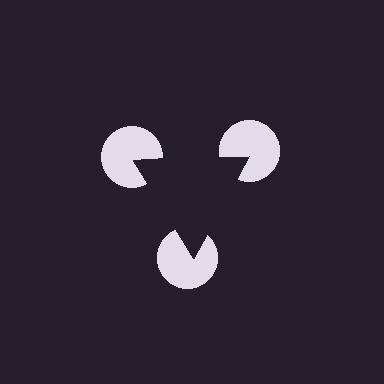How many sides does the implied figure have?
3 sides.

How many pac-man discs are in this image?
There are 3 — one at each vertex of the illusory triangle.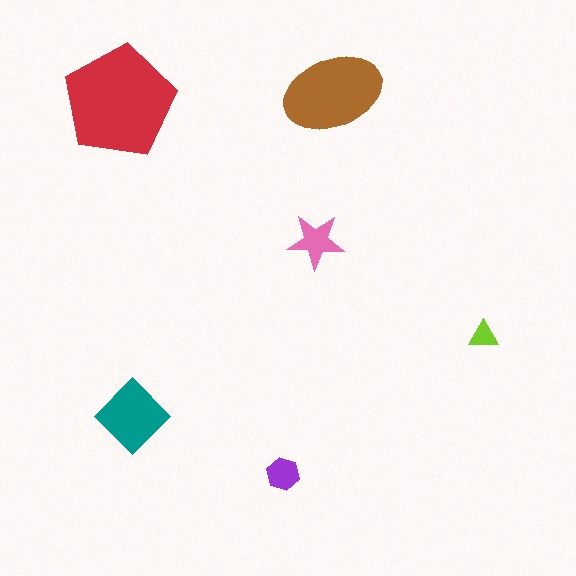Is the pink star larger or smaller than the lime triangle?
Larger.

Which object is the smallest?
The lime triangle.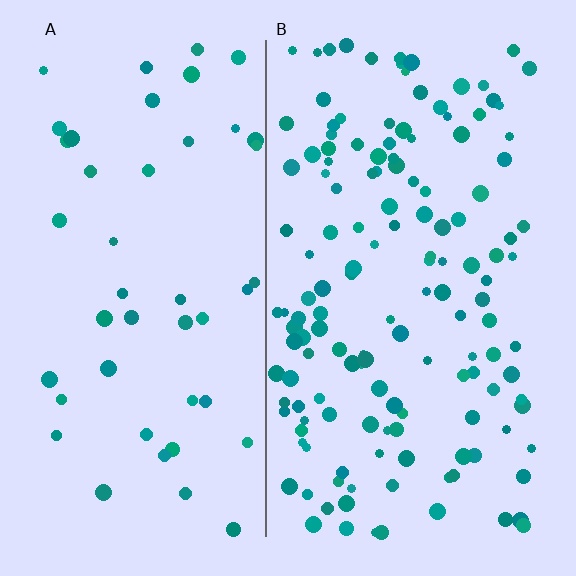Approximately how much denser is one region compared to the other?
Approximately 3.1× — region B over region A.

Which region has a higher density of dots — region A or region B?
B (the right).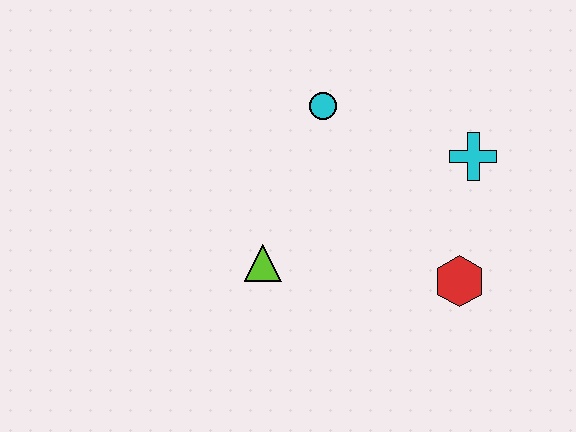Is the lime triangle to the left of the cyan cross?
Yes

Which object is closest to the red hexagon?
The cyan cross is closest to the red hexagon.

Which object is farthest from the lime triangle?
The cyan cross is farthest from the lime triangle.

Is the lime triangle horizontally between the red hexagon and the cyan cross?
No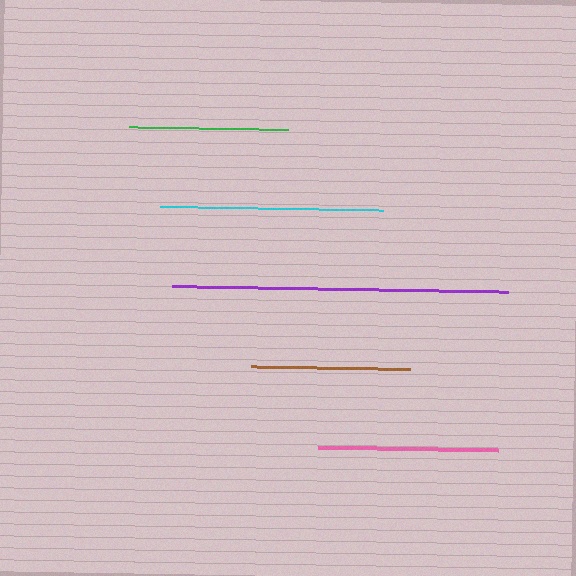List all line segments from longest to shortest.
From longest to shortest: purple, cyan, pink, green, brown.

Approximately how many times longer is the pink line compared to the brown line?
The pink line is approximately 1.1 times the length of the brown line.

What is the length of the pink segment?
The pink segment is approximately 180 pixels long.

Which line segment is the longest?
The purple line is the longest at approximately 336 pixels.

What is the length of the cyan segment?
The cyan segment is approximately 223 pixels long.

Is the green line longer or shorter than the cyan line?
The cyan line is longer than the green line.